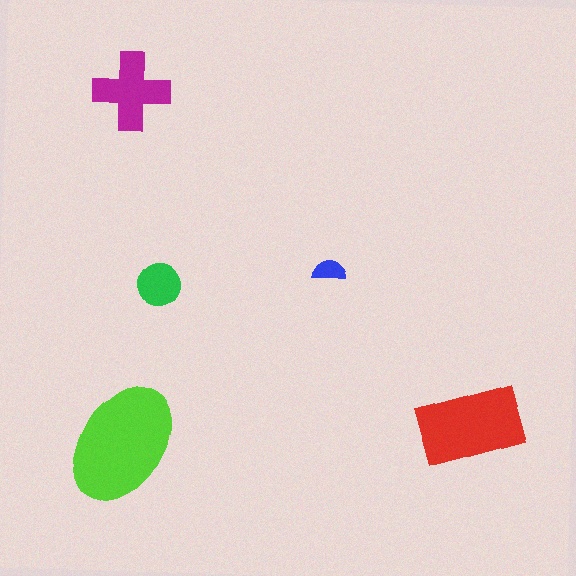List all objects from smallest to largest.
The blue semicircle, the green circle, the magenta cross, the red rectangle, the lime ellipse.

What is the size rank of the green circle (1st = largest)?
4th.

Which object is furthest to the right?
The red rectangle is rightmost.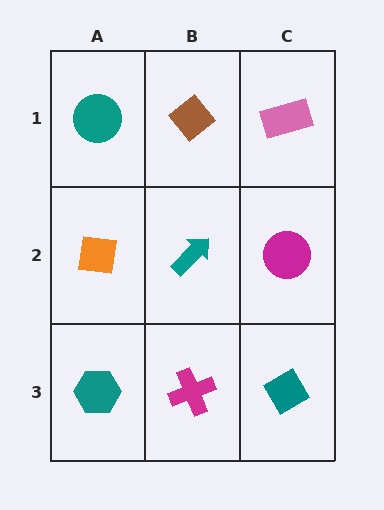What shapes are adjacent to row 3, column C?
A magenta circle (row 2, column C), a magenta cross (row 3, column B).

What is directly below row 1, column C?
A magenta circle.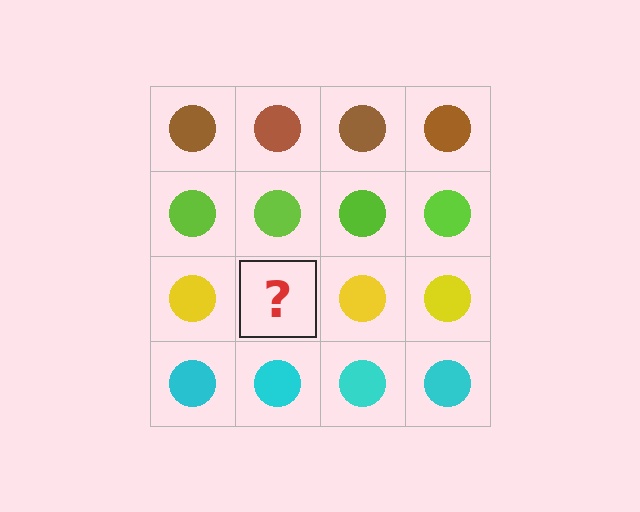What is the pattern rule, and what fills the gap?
The rule is that each row has a consistent color. The gap should be filled with a yellow circle.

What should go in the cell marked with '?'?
The missing cell should contain a yellow circle.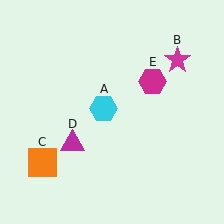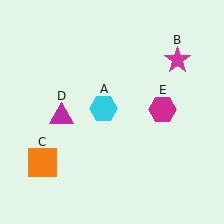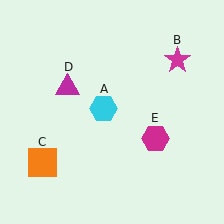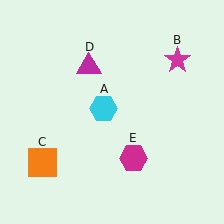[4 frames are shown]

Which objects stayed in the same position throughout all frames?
Cyan hexagon (object A) and magenta star (object B) and orange square (object C) remained stationary.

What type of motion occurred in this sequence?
The magenta triangle (object D), magenta hexagon (object E) rotated clockwise around the center of the scene.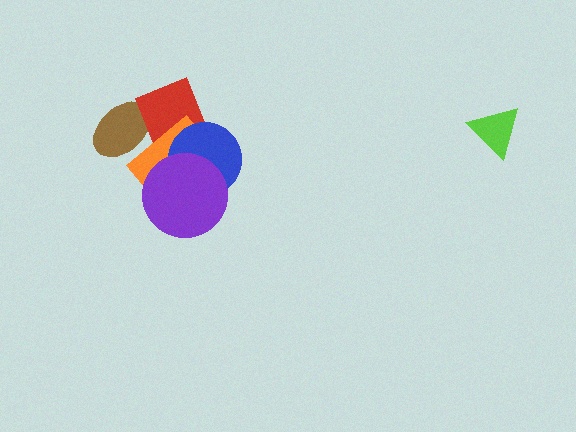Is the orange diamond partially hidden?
Yes, it is partially covered by another shape.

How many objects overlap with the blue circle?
3 objects overlap with the blue circle.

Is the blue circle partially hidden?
Yes, it is partially covered by another shape.